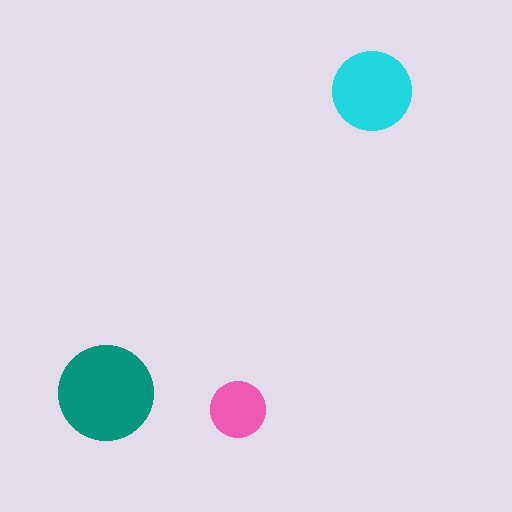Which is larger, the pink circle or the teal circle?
The teal one.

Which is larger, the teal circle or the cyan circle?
The teal one.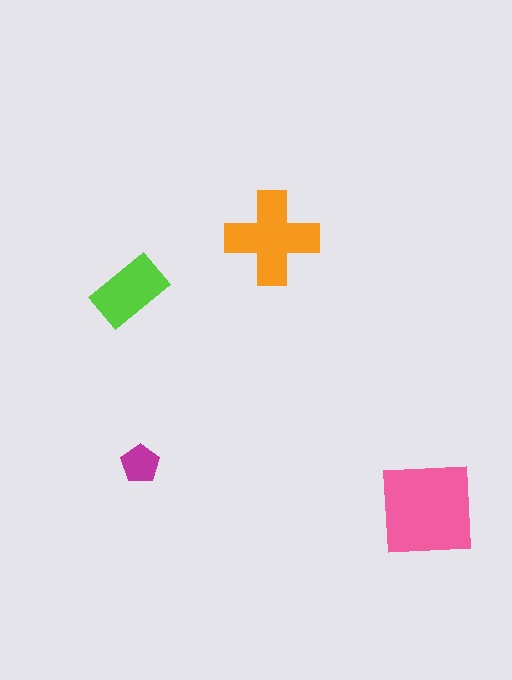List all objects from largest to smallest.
The pink square, the orange cross, the lime rectangle, the magenta pentagon.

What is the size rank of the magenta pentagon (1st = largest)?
4th.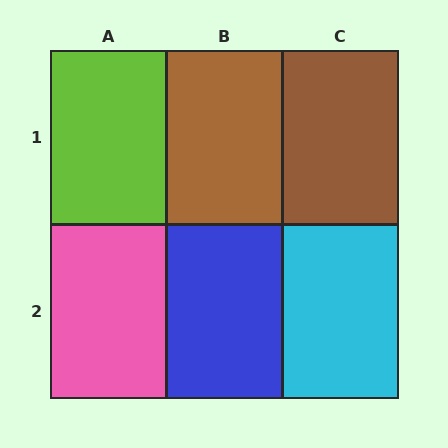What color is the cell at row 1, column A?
Lime.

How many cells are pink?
1 cell is pink.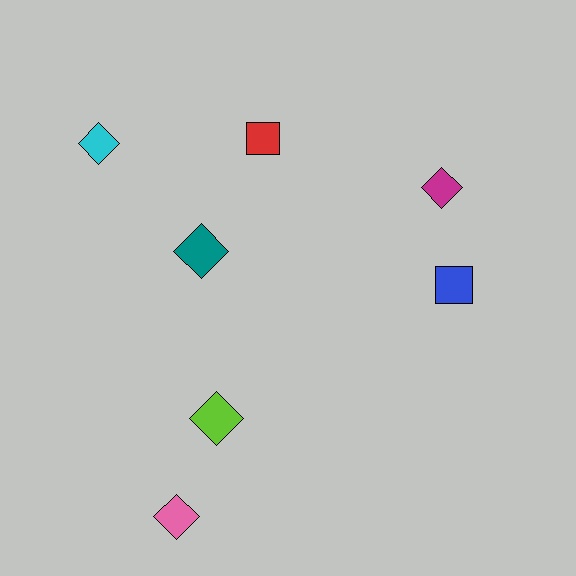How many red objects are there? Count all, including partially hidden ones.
There is 1 red object.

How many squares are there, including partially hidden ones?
There are 2 squares.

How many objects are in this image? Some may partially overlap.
There are 7 objects.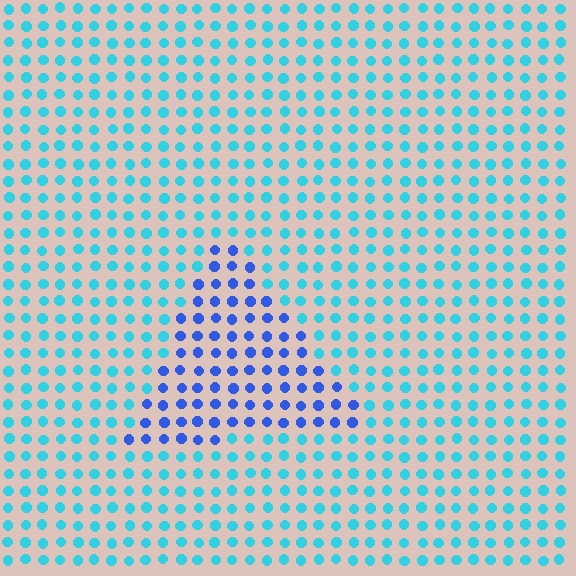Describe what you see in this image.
The image is filled with small cyan elements in a uniform arrangement. A triangle-shaped region is visible where the elements are tinted to a slightly different hue, forming a subtle color boundary.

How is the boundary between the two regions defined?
The boundary is defined purely by a slight shift in hue (about 41 degrees). Spacing, size, and orientation are identical on both sides.